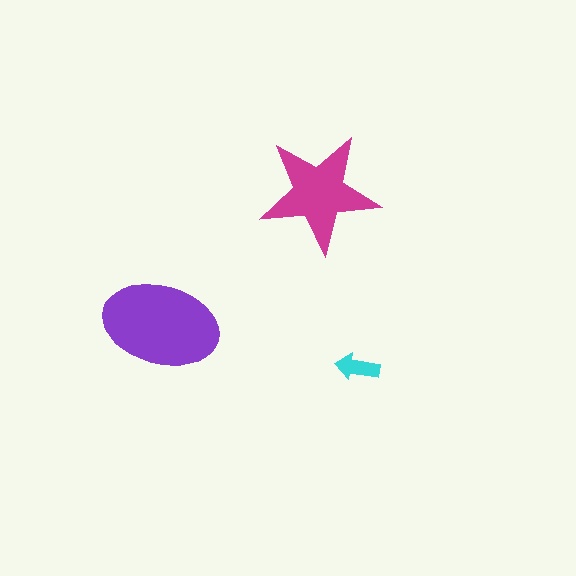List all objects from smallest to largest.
The cyan arrow, the magenta star, the purple ellipse.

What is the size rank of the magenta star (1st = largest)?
2nd.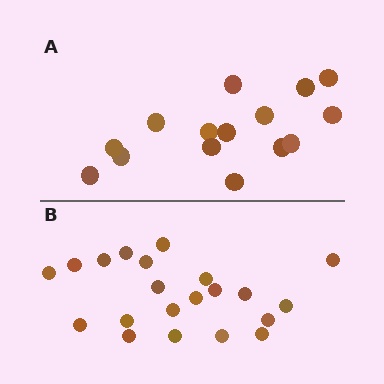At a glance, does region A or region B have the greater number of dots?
Region B (the bottom region) has more dots.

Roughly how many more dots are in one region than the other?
Region B has about 6 more dots than region A.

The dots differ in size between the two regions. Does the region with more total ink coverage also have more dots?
No. Region A has more total ink coverage because its dots are larger, but region B actually contains more individual dots. Total area can be misleading — the number of items is what matters here.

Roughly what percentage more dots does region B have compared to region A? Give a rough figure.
About 40% more.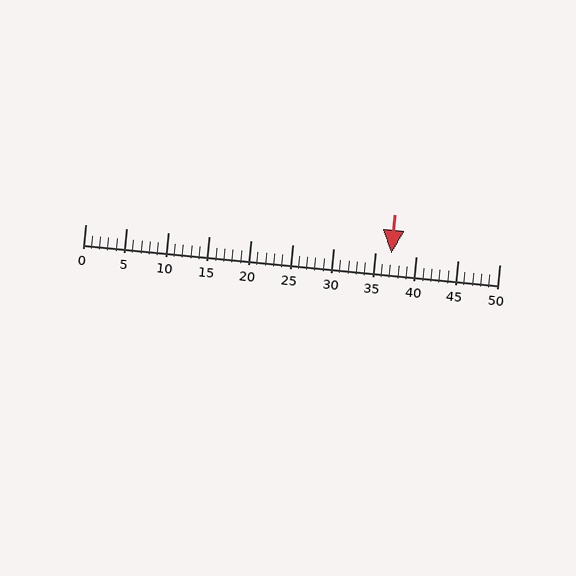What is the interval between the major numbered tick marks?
The major tick marks are spaced 5 units apart.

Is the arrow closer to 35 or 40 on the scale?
The arrow is closer to 35.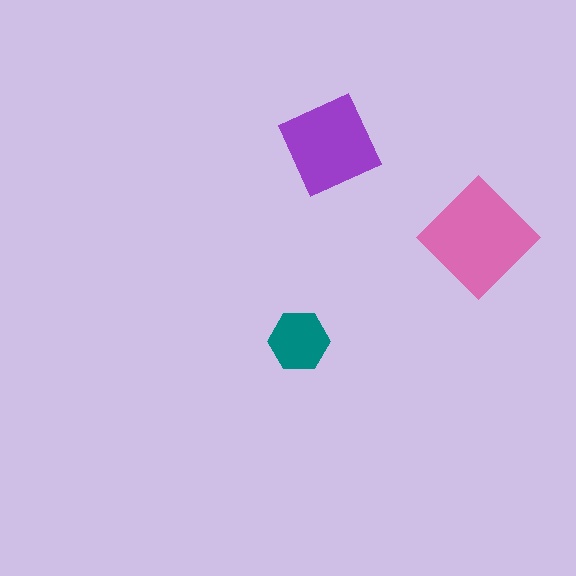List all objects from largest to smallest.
The pink diamond, the purple square, the teal hexagon.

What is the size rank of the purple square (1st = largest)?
2nd.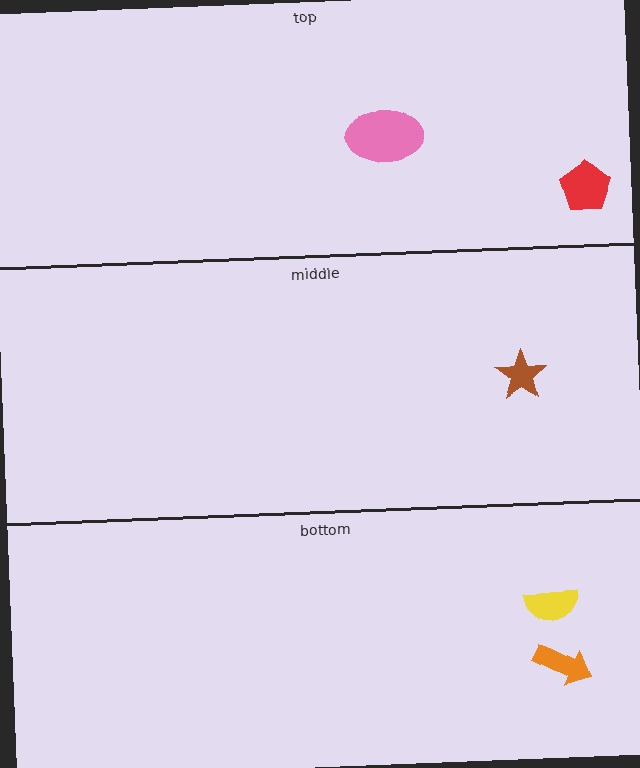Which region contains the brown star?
The middle region.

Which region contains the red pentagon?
The top region.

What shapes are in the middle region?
The brown star.